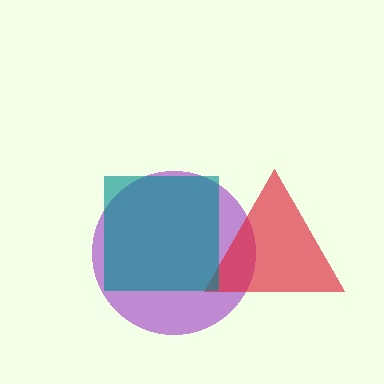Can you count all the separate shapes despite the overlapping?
Yes, there are 3 separate shapes.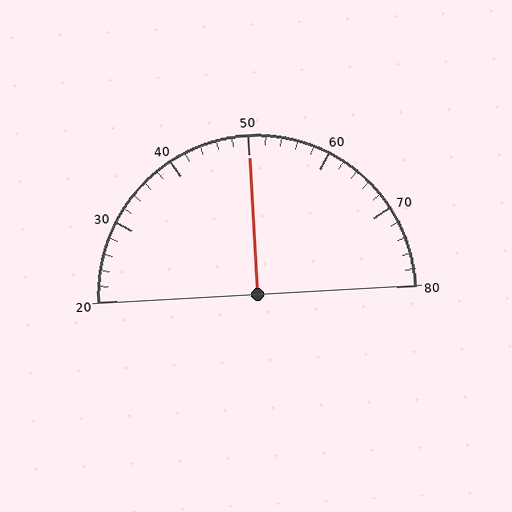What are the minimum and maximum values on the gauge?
The gauge ranges from 20 to 80.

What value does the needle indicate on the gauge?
The needle indicates approximately 50.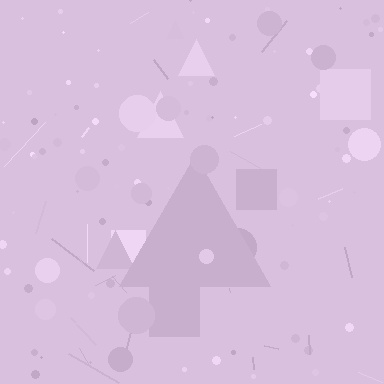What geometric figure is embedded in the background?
A triangle is embedded in the background.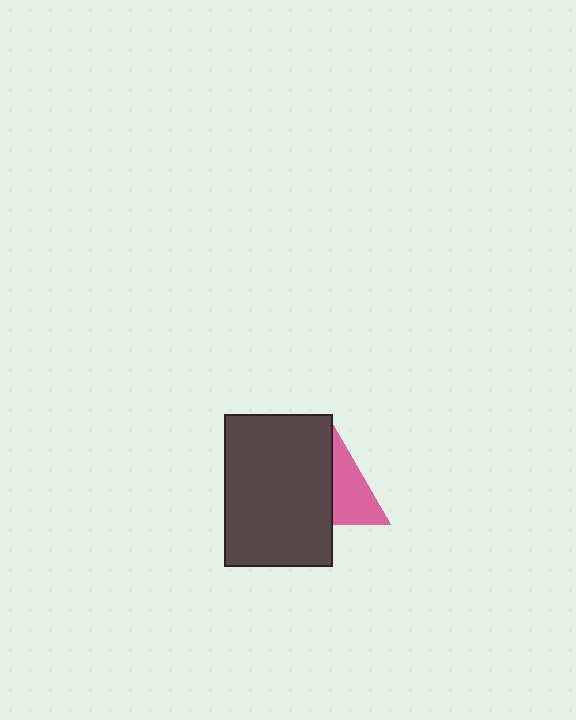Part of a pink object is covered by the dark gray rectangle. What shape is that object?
It is a triangle.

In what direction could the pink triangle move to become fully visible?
The pink triangle could move right. That would shift it out from behind the dark gray rectangle entirely.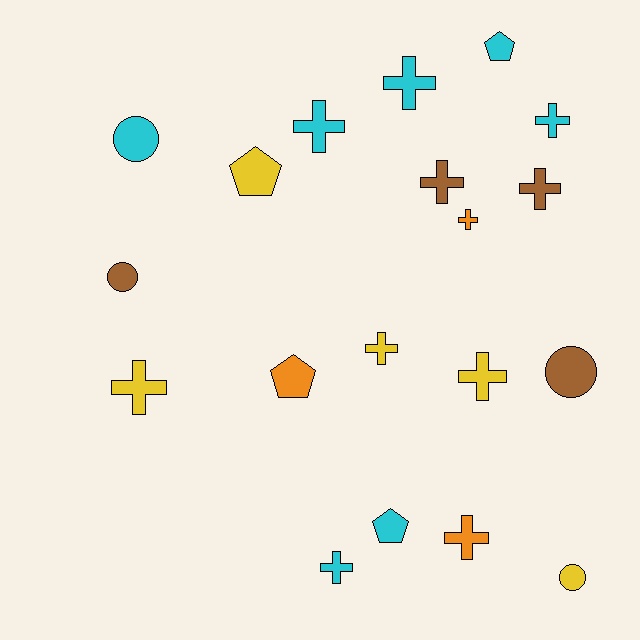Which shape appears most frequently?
Cross, with 11 objects.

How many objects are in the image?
There are 19 objects.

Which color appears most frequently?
Cyan, with 7 objects.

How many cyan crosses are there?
There are 4 cyan crosses.